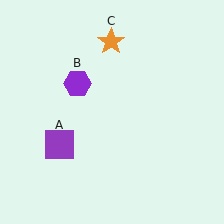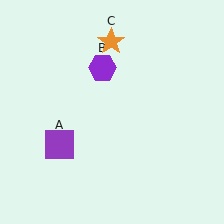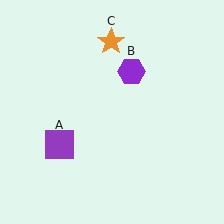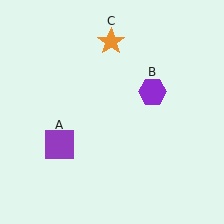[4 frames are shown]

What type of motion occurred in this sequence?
The purple hexagon (object B) rotated clockwise around the center of the scene.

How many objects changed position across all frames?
1 object changed position: purple hexagon (object B).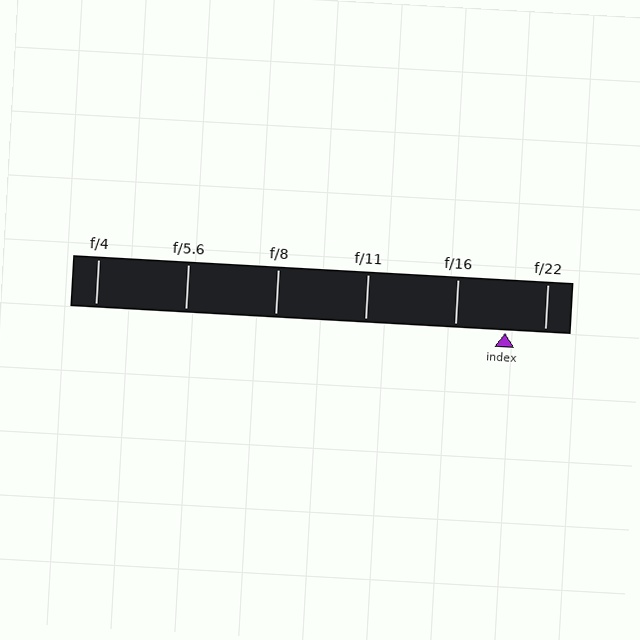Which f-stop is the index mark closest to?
The index mark is closest to f/22.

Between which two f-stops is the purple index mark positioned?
The index mark is between f/16 and f/22.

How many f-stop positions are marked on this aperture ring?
There are 6 f-stop positions marked.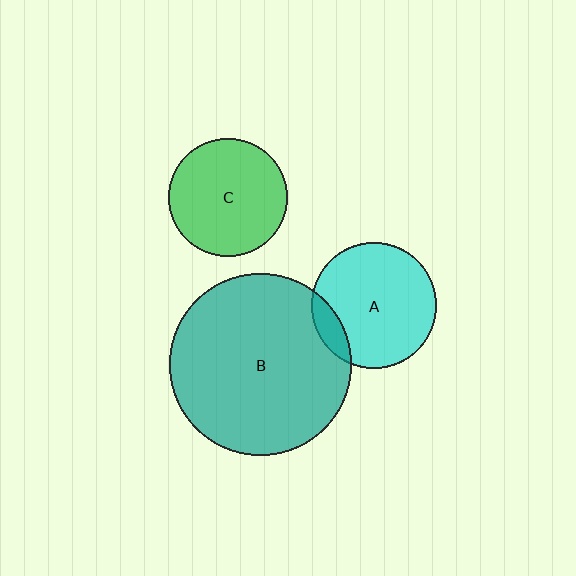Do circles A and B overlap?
Yes.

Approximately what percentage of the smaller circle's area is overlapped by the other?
Approximately 10%.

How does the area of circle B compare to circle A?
Approximately 2.1 times.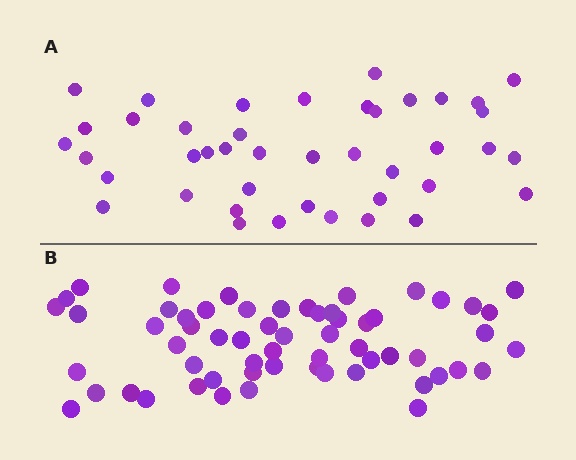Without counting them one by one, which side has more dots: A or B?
Region B (the bottom region) has more dots.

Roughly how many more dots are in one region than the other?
Region B has approximately 20 more dots than region A.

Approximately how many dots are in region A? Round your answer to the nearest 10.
About 40 dots. (The exact count is 42, which rounds to 40.)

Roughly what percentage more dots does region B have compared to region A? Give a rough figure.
About 45% more.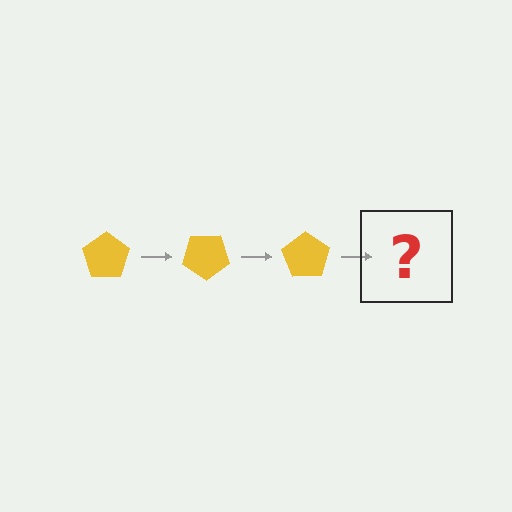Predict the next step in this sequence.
The next step is a yellow pentagon rotated 105 degrees.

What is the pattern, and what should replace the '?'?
The pattern is that the pentagon rotates 35 degrees each step. The '?' should be a yellow pentagon rotated 105 degrees.